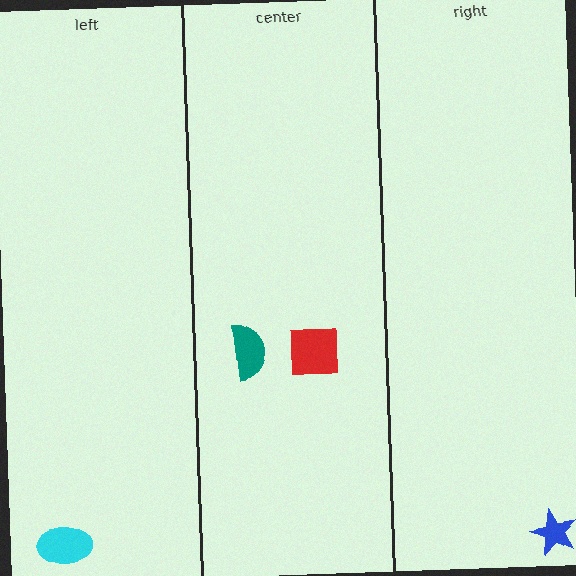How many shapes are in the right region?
1.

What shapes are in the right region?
The blue star.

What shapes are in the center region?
The teal semicircle, the red square.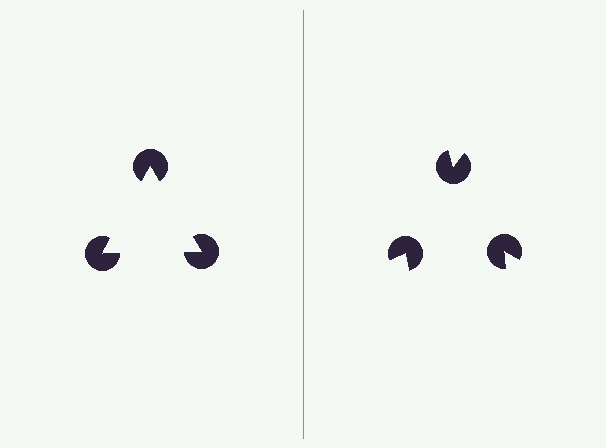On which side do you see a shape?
An illusory triangle appears on the left side. On the right side the wedge cuts are rotated, so no coherent shape forms.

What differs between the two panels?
The pac-man discs are positioned identically on both sides; only the wedge orientations differ. On the left they align to a triangle; on the right they are misaligned.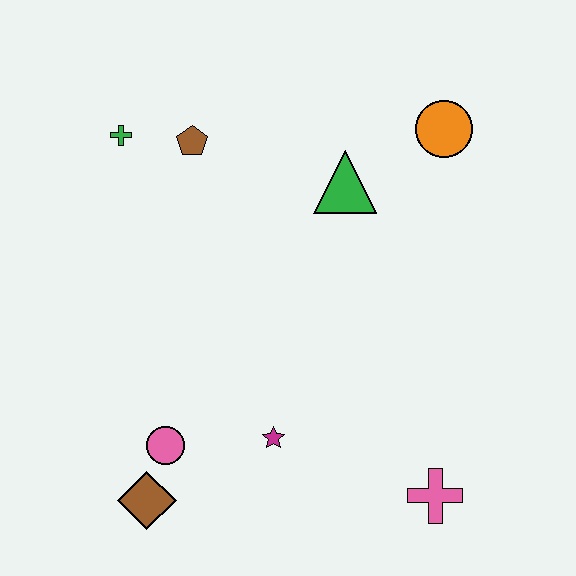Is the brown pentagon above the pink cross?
Yes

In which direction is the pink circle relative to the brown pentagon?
The pink circle is below the brown pentagon.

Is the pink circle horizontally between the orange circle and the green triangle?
No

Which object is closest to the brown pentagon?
The green cross is closest to the brown pentagon.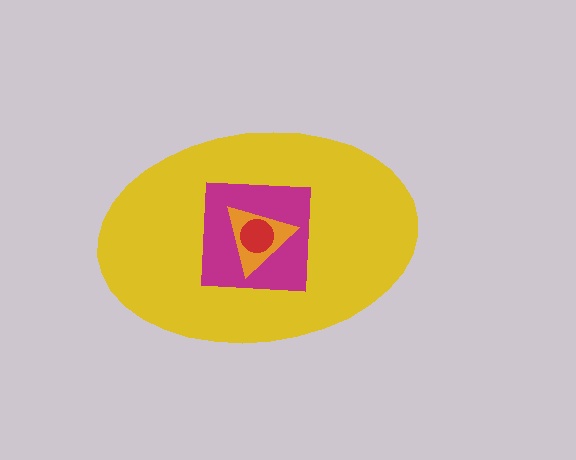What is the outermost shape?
The yellow ellipse.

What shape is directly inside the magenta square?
The orange triangle.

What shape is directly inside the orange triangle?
The red circle.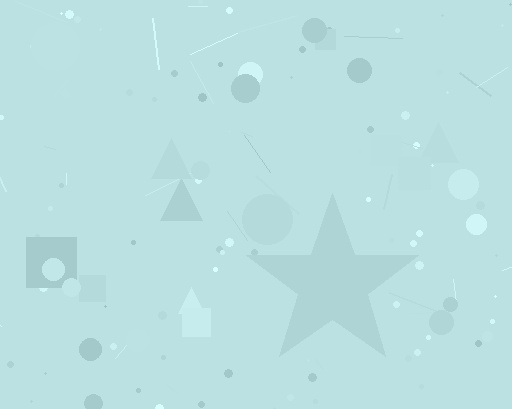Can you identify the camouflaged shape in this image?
The camouflaged shape is a star.